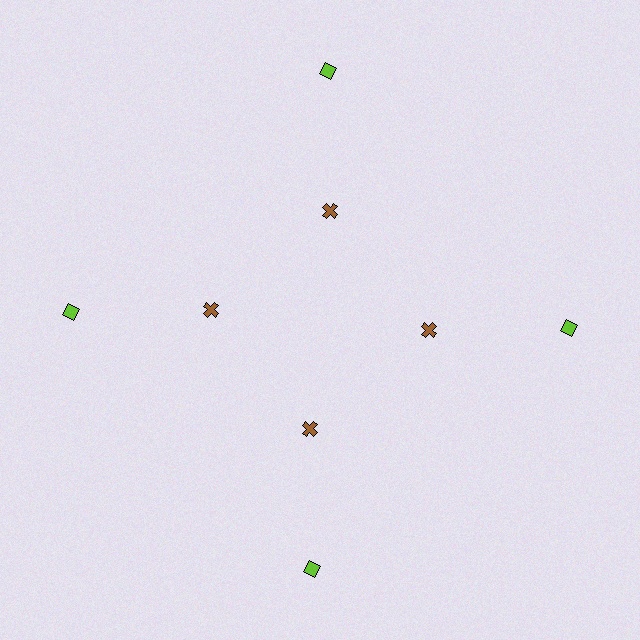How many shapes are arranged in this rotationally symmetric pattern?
There are 8 shapes, arranged in 4 groups of 2.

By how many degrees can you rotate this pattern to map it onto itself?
The pattern maps onto itself every 90 degrees of rotation.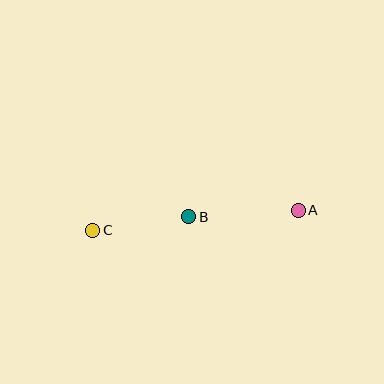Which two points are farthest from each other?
Points A and C are farthest from each other.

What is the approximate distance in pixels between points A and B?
The distance between A and B is approximately 110 pixels.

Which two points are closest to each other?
Points B and C are closest to each other.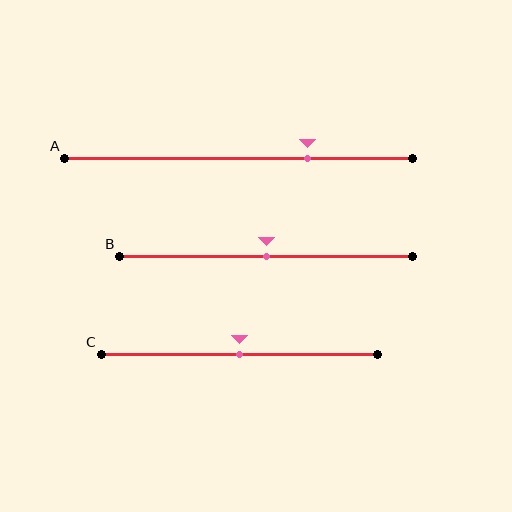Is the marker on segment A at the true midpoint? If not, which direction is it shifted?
No, the marker on segment A is shifted to the right by about 20% of the segment length.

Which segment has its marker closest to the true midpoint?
Segment B has its marker closest to the true midpoint.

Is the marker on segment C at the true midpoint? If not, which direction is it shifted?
Yes, the marker on segment C is at the true midpoint.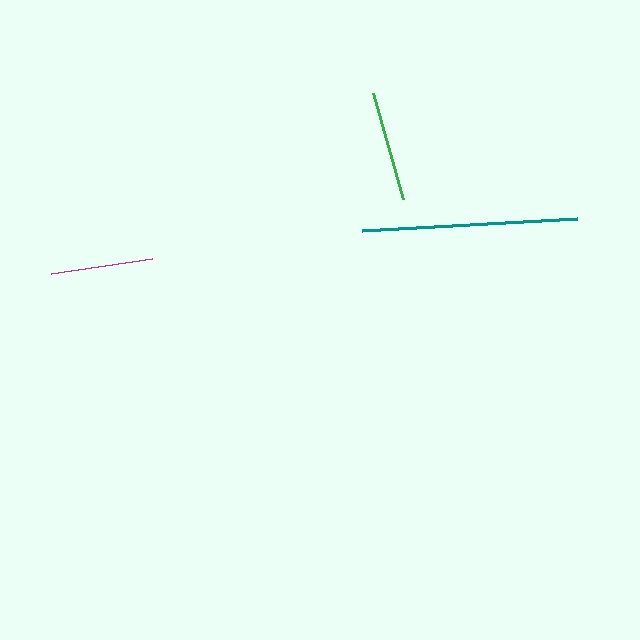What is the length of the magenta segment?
The magenta segment is approximately 102 pixels long.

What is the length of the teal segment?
The teal segment is approximately 215 pixels long.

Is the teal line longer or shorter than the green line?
The teal line is longer than the green line.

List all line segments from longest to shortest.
From longest to shortest: teal, green, magenta.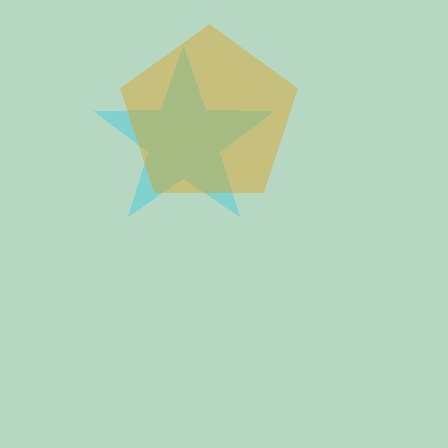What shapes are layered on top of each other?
The layered shapes are: a cyan star, an orange pentagon.